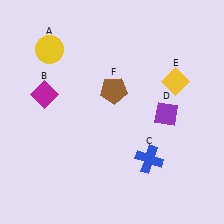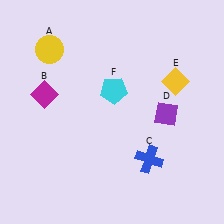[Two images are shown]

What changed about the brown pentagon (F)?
In Image 1, F is brown. In Image 2, it changed to cyan.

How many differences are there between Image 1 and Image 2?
There is 1 difference between the two images.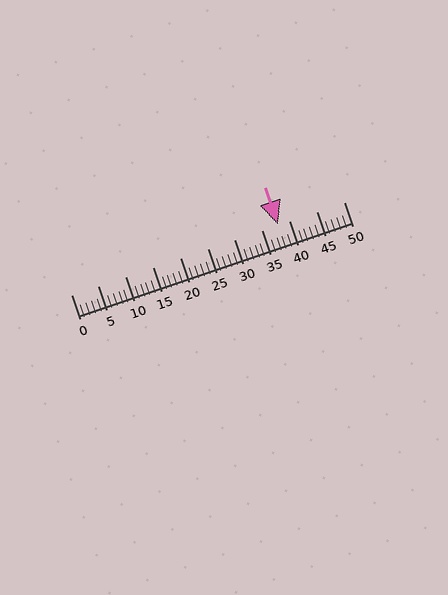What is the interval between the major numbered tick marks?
The major tick marks are spaced 5 units apart.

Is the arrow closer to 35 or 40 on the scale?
The arrow is closer to 40.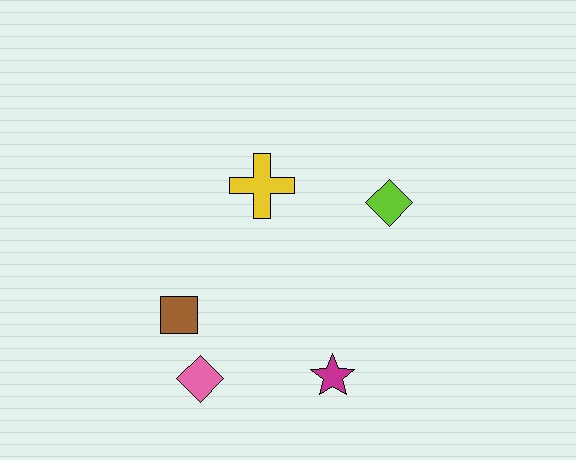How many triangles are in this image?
There are no triangles.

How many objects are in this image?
There are 5 objects.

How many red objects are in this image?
There are no red objects.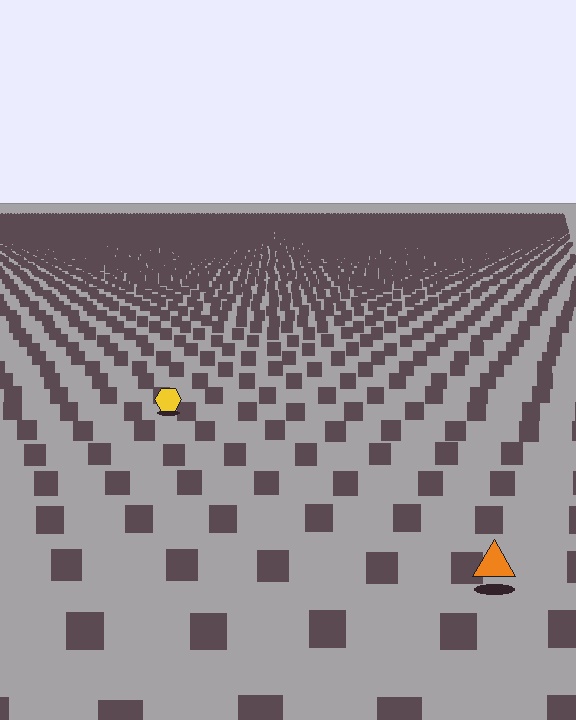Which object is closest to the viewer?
The orange triangle is closest. The texture marks near it are larger and more spread out.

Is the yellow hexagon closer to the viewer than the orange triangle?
No. The orange triangle is closer — you can tell from the texture gradient: the ground texture is coarser near it.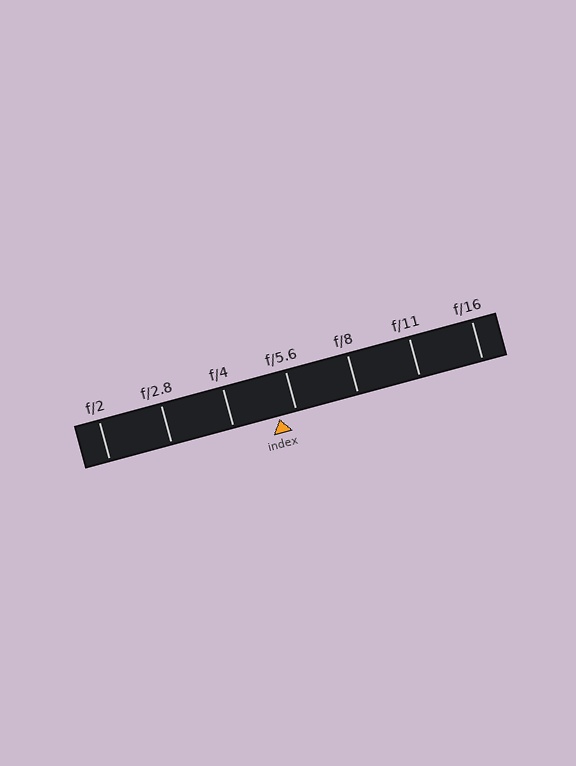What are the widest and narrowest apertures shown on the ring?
The widest aperture shown is f/2 and the narrowest is f/16.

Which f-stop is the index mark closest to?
The index mark is closest to f/5.6.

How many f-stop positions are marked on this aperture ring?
There are 7 f-stop positions marked.